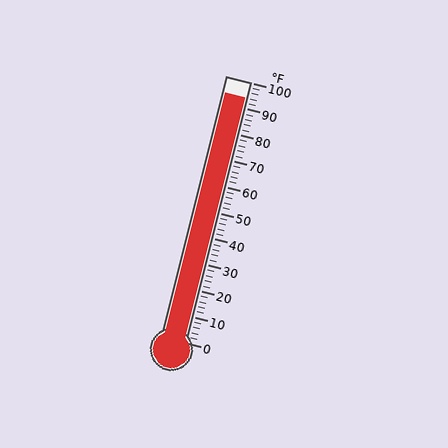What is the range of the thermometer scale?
The thermometer scale ranges from 0°F to 100°F.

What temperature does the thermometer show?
The thermometer shows approximately 94°F.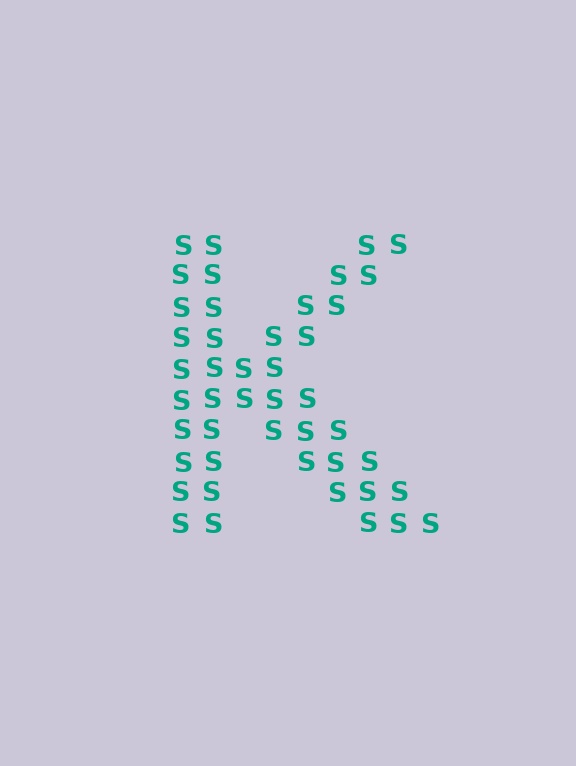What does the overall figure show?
The overall figure shows the letter K.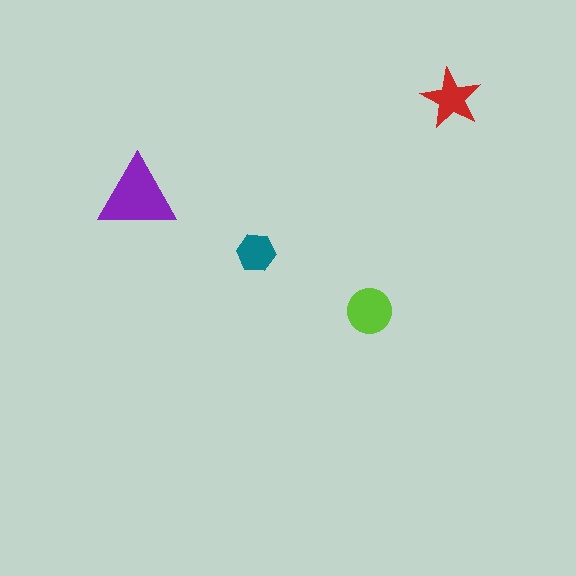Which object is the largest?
The purple triangle.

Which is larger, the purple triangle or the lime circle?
The purple triangle.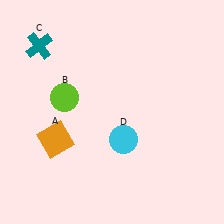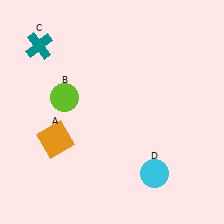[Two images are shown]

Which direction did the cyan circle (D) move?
The cyan circle (D) moved down.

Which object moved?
The cyan circle (D) moved down.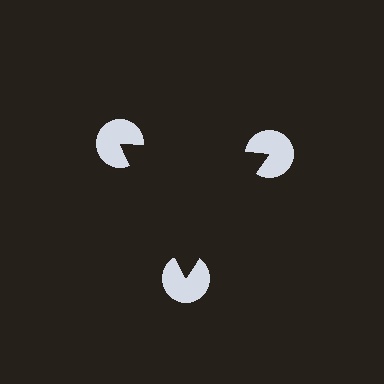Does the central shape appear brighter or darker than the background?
It typically appears slightly darker than the background, even though no actual brightness change is drawn.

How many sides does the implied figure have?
3 sides.